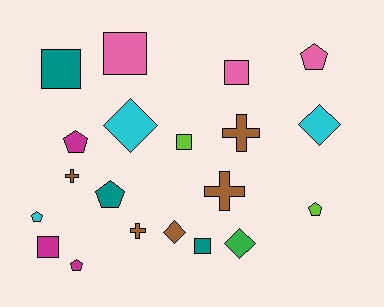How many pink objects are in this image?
There are 3 pink objects.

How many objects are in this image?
There are 20 objects.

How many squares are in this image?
There are 6 squares.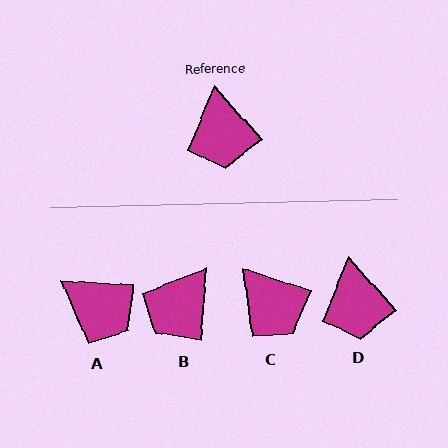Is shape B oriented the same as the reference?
No, it is off by about 46 degrees.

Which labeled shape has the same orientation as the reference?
D.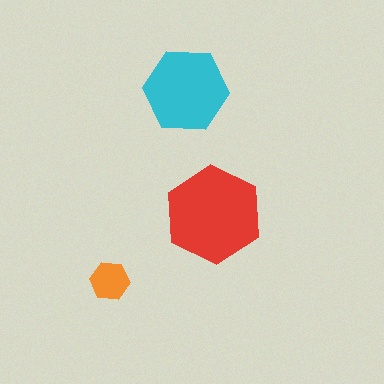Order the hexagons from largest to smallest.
the red one, the cyan one, the orange one.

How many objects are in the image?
There are 3 objects in the image.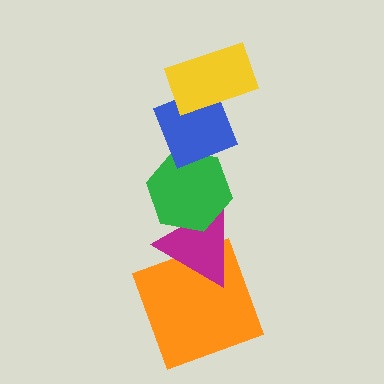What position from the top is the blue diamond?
The blue diamond is 2nd from the top.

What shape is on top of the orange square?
The magenta triangle is on top of the orange square.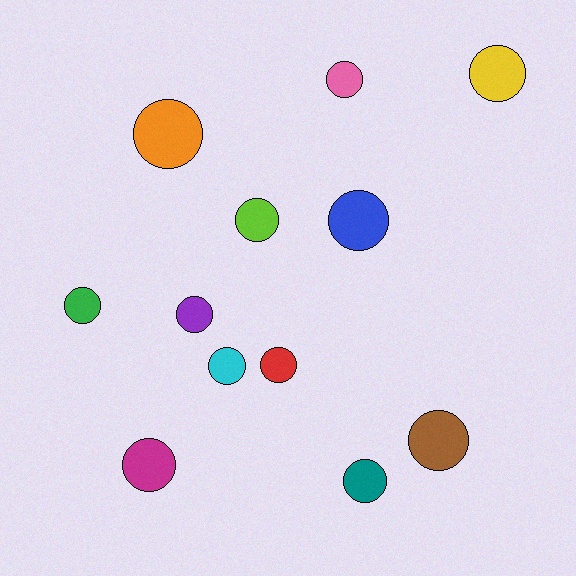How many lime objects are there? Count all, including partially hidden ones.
There is 1 lime object.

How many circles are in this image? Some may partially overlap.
There are 12 circles.